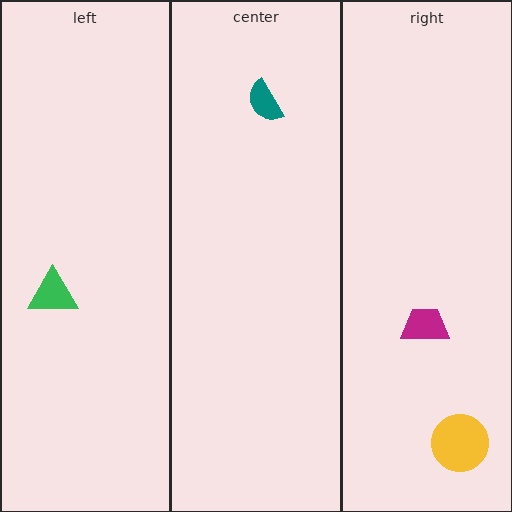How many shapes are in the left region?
1.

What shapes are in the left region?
The green triangle.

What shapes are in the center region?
The teal semicircle.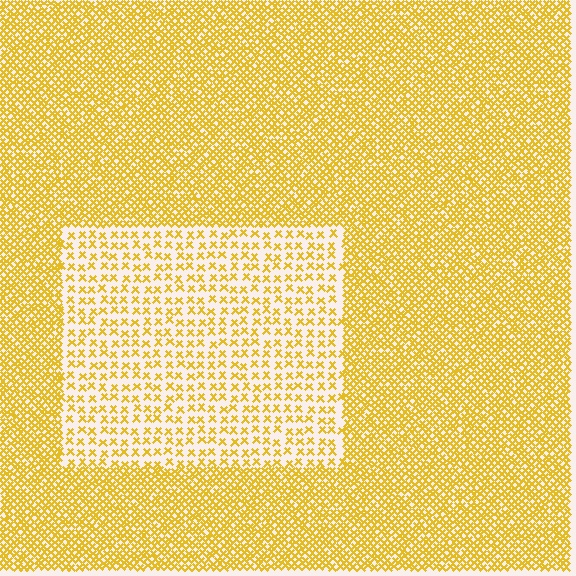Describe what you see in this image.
The image contains small yellow elements arranged at two different densities. A rectangle-shaped region is visible where the elements are less densely packed than the surrounding area.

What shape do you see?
I see a rectangle.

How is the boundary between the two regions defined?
The boundary is defined by a change in element density (approximately 2.5x ratio). All elements are the same color, size, and shape.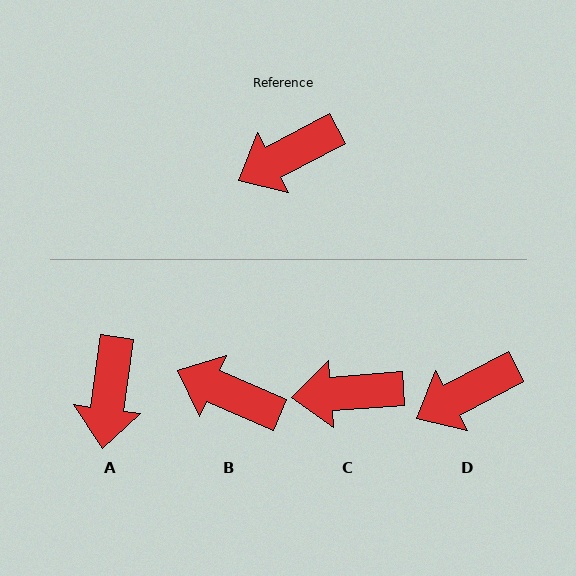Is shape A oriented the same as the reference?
No, it is off by about 55 degrees.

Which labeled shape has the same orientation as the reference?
D.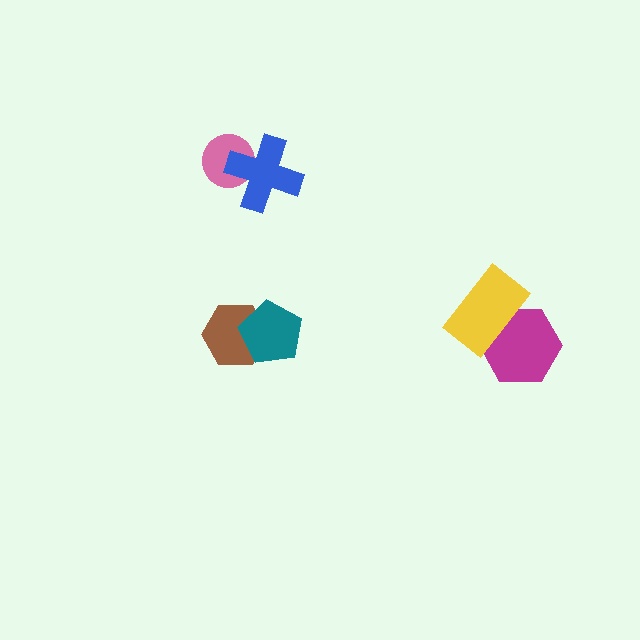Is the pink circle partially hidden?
Yes, it is partially covered by another shape.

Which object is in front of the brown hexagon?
The teal pentagon is in front of the brown hexagon.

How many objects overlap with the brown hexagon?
1 object overlaps with the brown hexagon.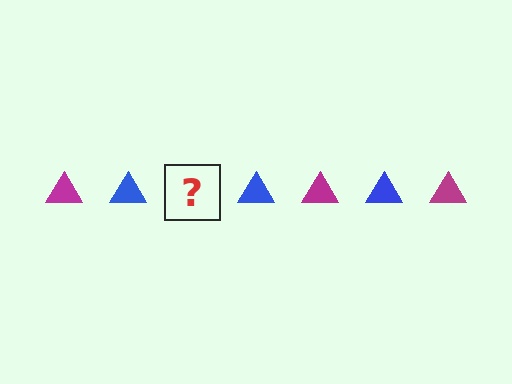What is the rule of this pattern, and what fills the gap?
The rule is that the pattern cycles through magenta, blue triangles. The gap should be filled with a magenta triangle.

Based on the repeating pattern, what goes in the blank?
The blank should be a magenta triangle.